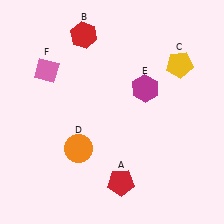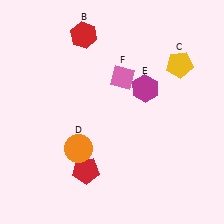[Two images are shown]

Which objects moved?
The objects that moved are: the red pentagon (A), the pink diamond (F).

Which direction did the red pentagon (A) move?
The red pentagon (A) moved left.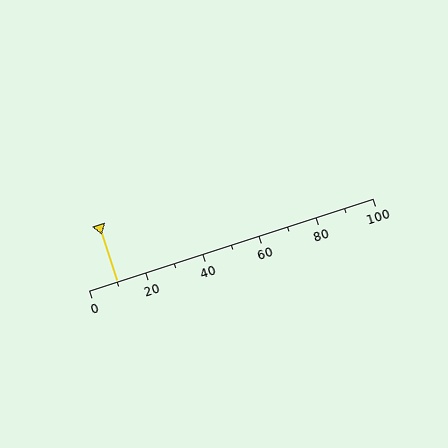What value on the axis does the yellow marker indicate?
The marker indicates approximately 10.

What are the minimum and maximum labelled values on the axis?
The axis runs from 0 to 100.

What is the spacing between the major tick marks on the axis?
The major ticks are spaced 20 apart.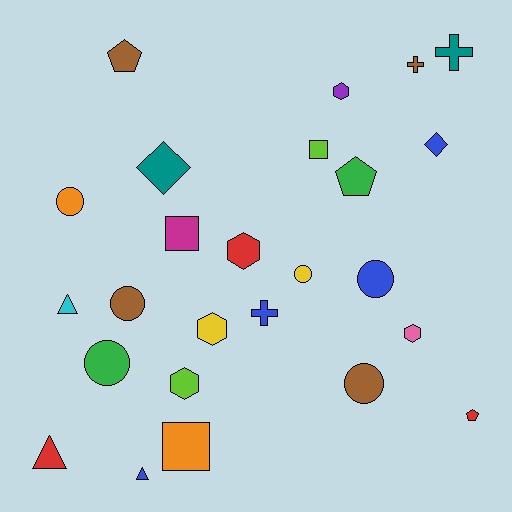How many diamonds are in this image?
There are 2 diamonds.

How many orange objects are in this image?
There are 2 orange objects.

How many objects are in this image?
There are 25 objects.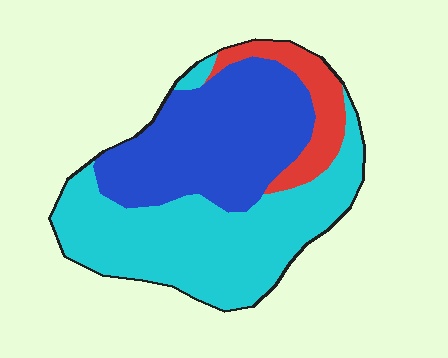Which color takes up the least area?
Red, at roughly 10%.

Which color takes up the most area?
Cyan, at roughly 50%.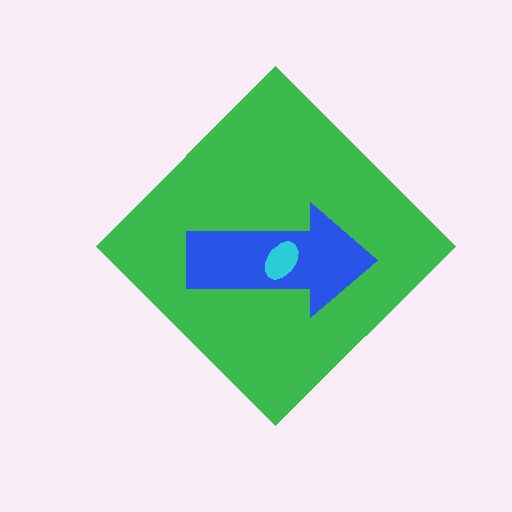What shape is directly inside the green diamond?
The blue arrow.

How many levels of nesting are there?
3.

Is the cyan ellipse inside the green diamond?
Yes.